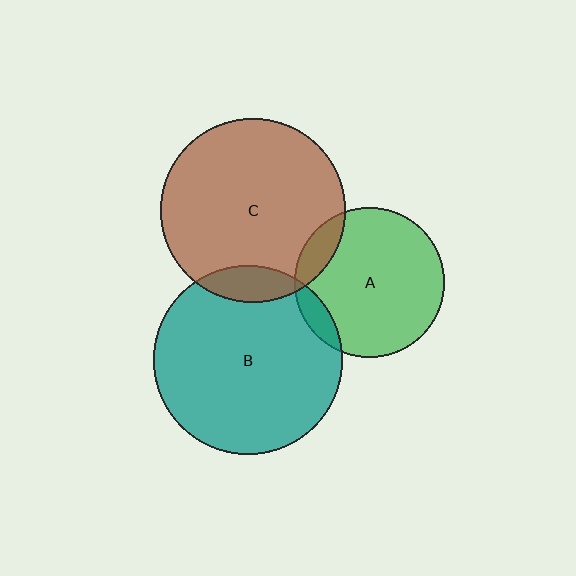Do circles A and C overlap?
Yes.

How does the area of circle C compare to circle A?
Approximately 1.5 times.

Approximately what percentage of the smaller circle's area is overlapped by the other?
Approximately 10%.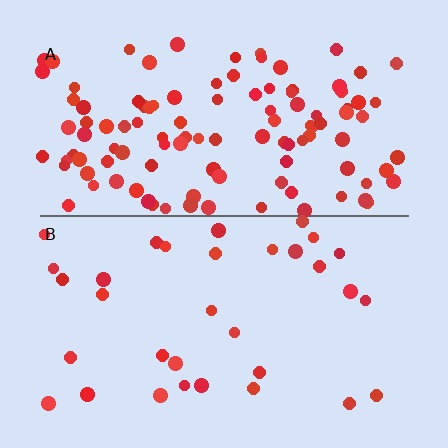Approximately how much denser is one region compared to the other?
Approximately 3.4× — region A over region B.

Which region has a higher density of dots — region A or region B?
A (the top).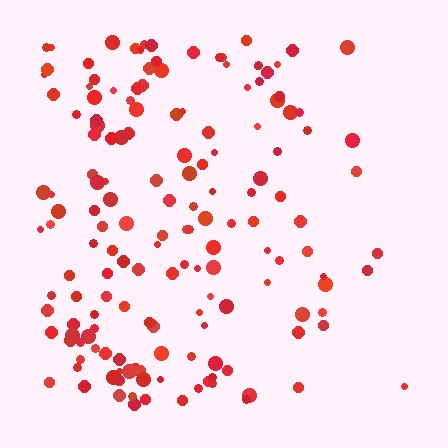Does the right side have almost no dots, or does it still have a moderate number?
Still a moderate number, just noticeably fewer than the left.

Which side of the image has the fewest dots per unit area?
The right.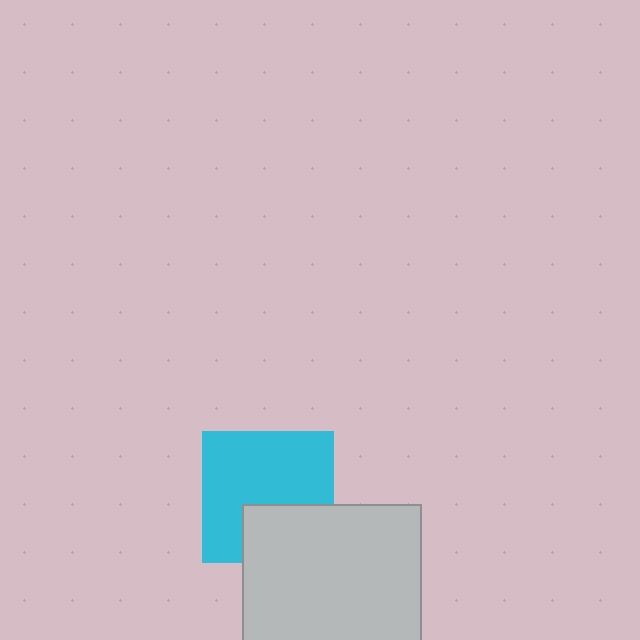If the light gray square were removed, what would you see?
You would see the complete cyan square.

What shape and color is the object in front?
The object in front is a light gray square.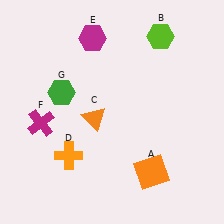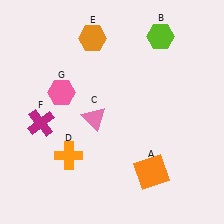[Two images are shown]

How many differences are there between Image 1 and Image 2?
There are 3 differences between the two images.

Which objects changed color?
C changed from orange to pink. E changed from magenta to orange. G changed from green to pink.